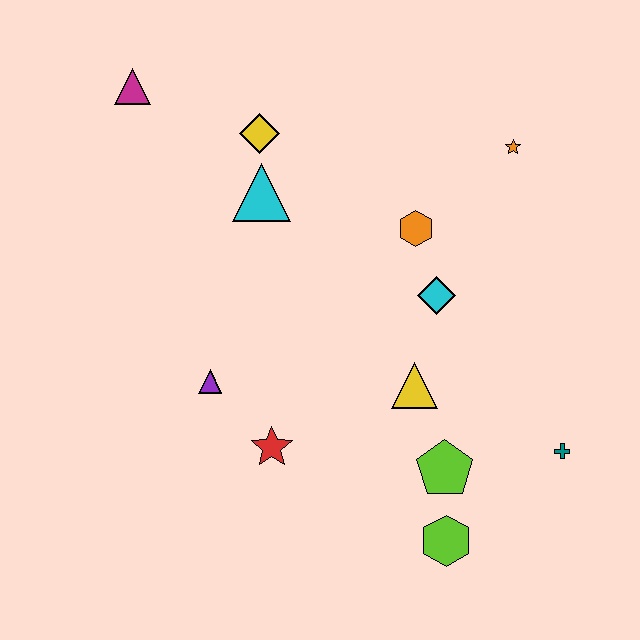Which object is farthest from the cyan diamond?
The magenta triangle is farthest from the cyan diamond.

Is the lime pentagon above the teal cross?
No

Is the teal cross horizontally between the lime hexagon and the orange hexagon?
No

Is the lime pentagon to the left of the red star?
No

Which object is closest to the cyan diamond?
The orange hexagon is closest to the cyan diamond.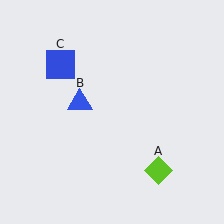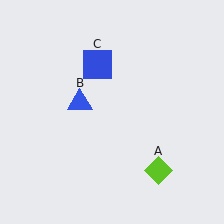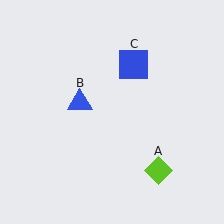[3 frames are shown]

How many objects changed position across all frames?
1 object changed position: blue square (object C).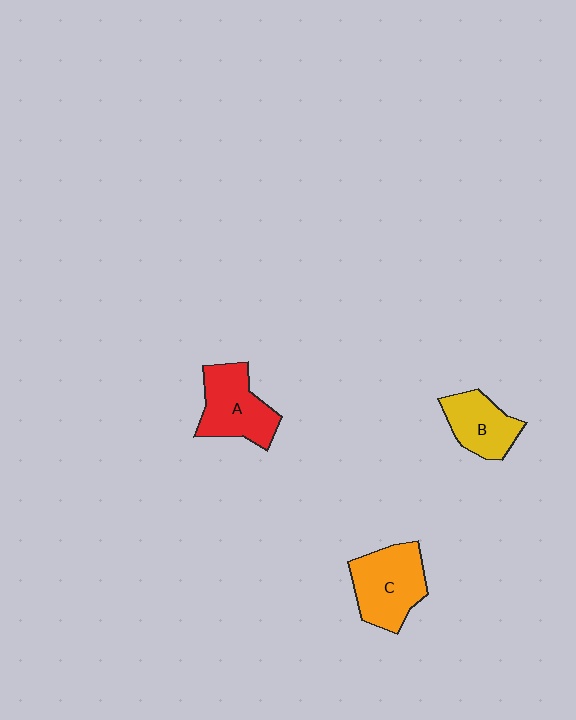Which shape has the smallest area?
Shape B (yellow).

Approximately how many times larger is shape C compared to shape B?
Approximately 1.4 times.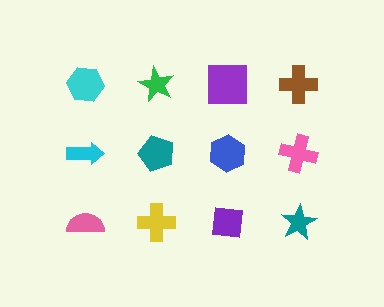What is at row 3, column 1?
A pink semicircle.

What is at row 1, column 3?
A purple square.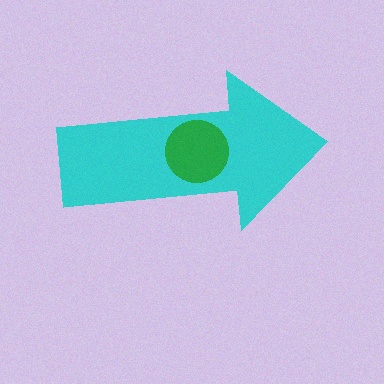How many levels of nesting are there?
2.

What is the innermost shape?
The green circle.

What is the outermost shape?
The cyan arrow.